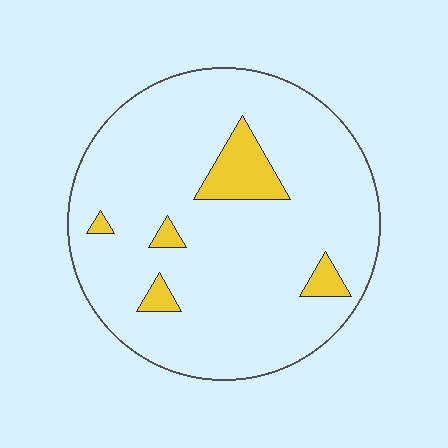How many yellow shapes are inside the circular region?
5.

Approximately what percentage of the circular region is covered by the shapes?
Approximately 10%.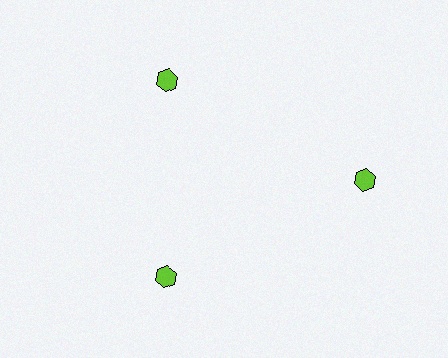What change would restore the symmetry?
The symmetry would be restored by moving it inward, back onto the ring so that all 3 hexagons sit at equal angles and equal distance from the center.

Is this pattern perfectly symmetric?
No. The 3 lime hexagons are arranged in a ring, but one element near the 3 o'clock position is pushed outward from the center, breaking the 3-fold rotational symmetry.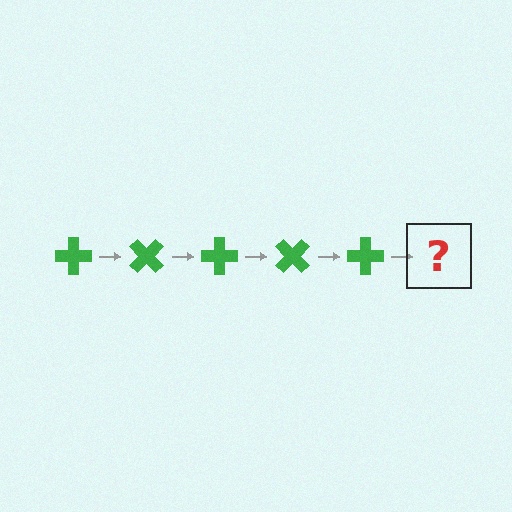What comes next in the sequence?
The next element should be a green cross rotated 225 degrees.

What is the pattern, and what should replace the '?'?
The pattern is that the cross rotates 45 degrees each step. The '?' should be a green cross rotated 225 degrees.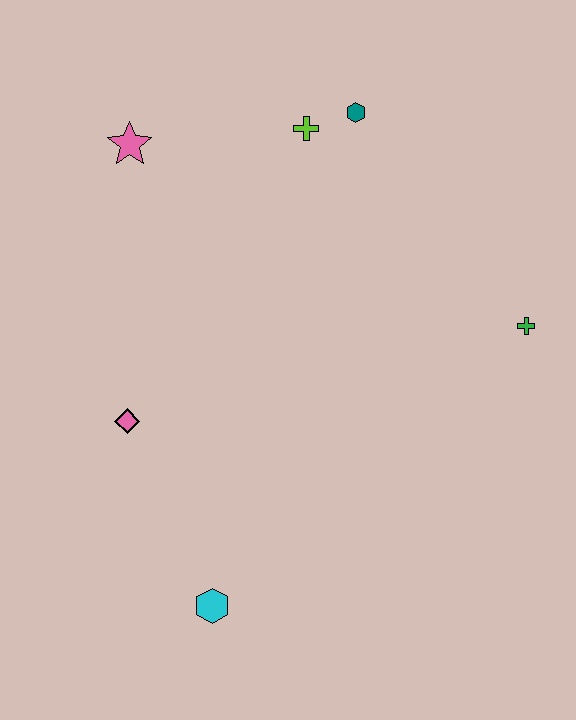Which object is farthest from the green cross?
The pink star is farthest from the green cross.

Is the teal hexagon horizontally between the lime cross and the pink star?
No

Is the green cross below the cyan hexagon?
No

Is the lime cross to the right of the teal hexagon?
No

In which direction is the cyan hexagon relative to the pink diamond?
The cyan hexagon is below the pink diamond.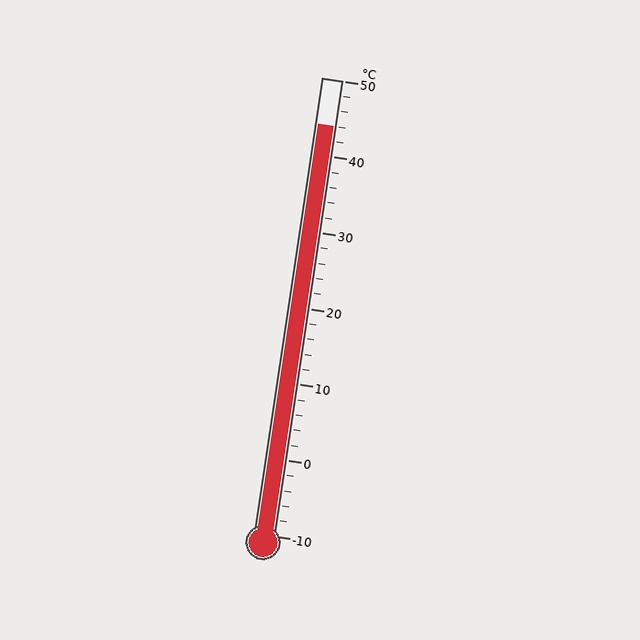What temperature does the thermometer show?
The thermometer shows approximately 44°C.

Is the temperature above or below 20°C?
The temperature is above 20°C.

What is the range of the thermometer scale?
The thermometer scale ranges from -10°C to 50°C.